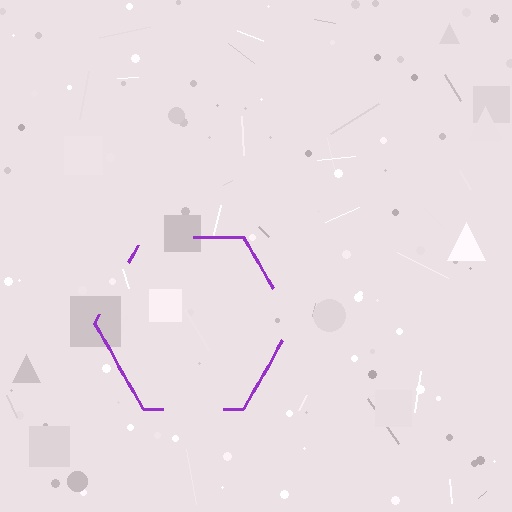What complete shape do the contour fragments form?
The contour fragments form a hexagon.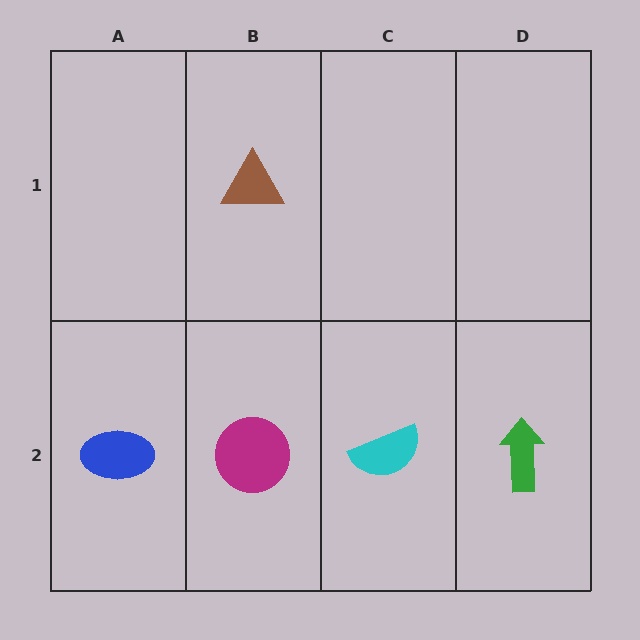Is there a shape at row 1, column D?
No, that cell is empty.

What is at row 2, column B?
A magenta circle.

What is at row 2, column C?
A cyan semicircle.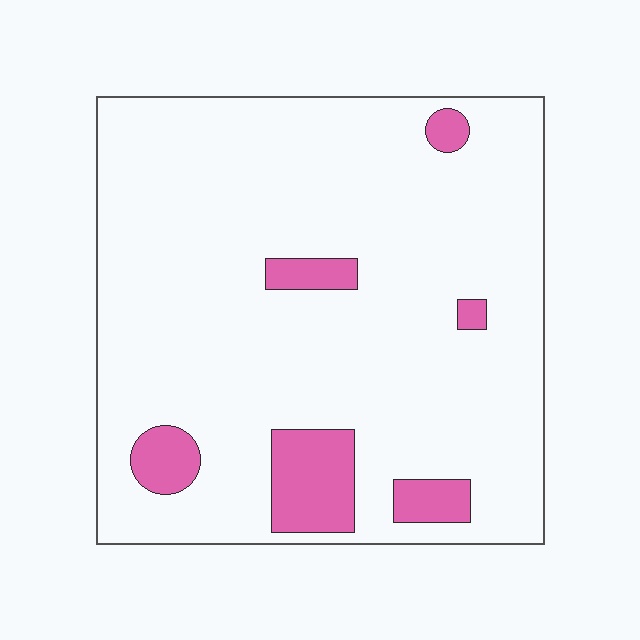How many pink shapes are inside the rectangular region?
6.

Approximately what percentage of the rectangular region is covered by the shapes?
Approximately 10%.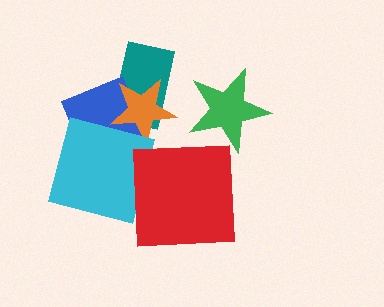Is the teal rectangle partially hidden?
Yes, it is partially covered by another shape.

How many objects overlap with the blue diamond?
3 objects overlap with the blue diamond.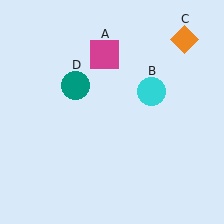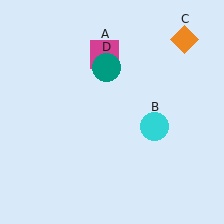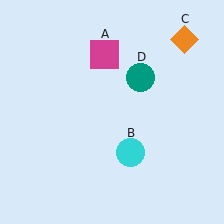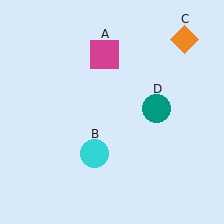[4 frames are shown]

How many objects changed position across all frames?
2 objects changed position: cyan circle (object B), teal circle (object D).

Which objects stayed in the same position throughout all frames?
Magenta square (object A) and orange diamond (object C) remained stationary.